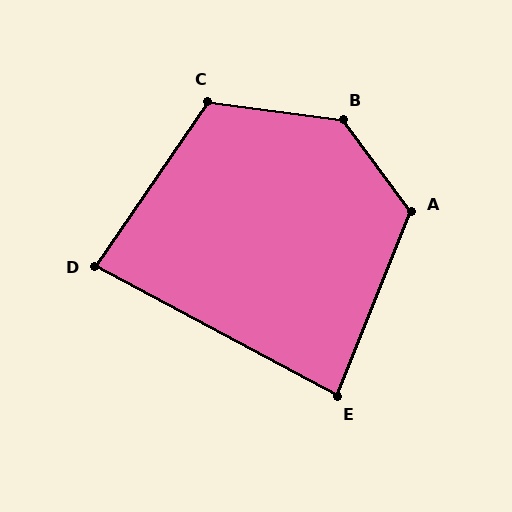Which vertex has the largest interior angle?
B, at approximately 134 degrees.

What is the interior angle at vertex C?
Approximately 117 degrees (obtuse).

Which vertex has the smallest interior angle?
D, at approximately 84 degrees.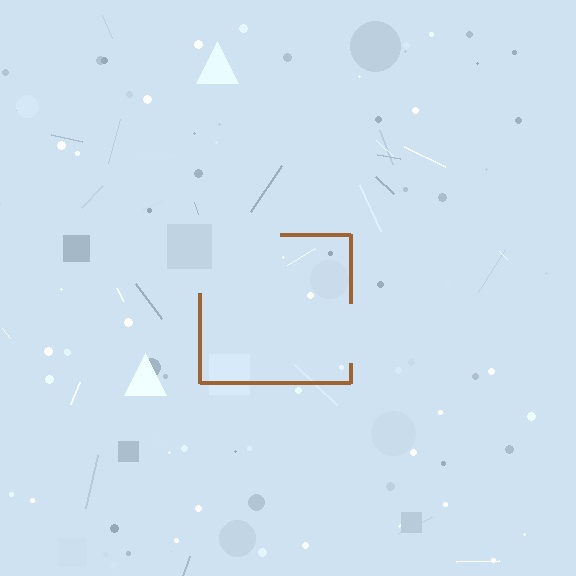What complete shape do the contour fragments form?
The contour fragments form a square.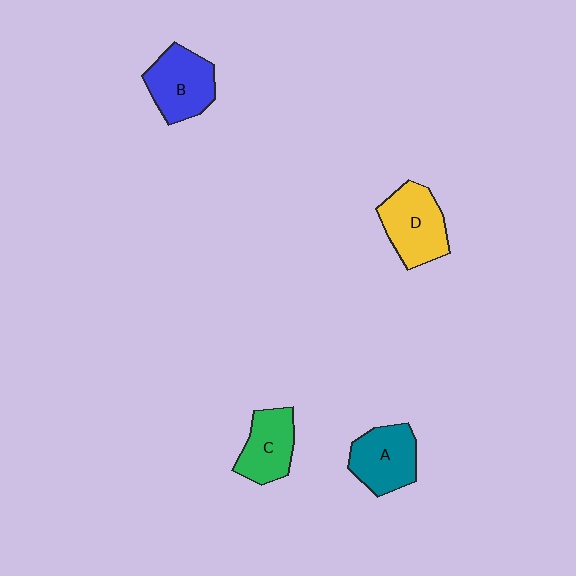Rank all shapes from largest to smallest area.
From largest to smallest: D (yellow), B (blue), A (teal), C (green).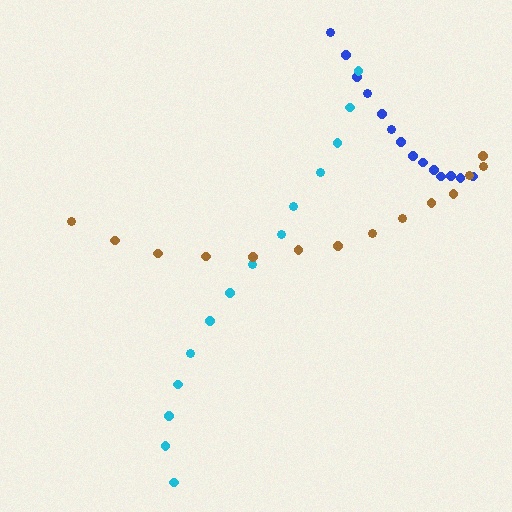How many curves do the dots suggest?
There are 3 distinct paths.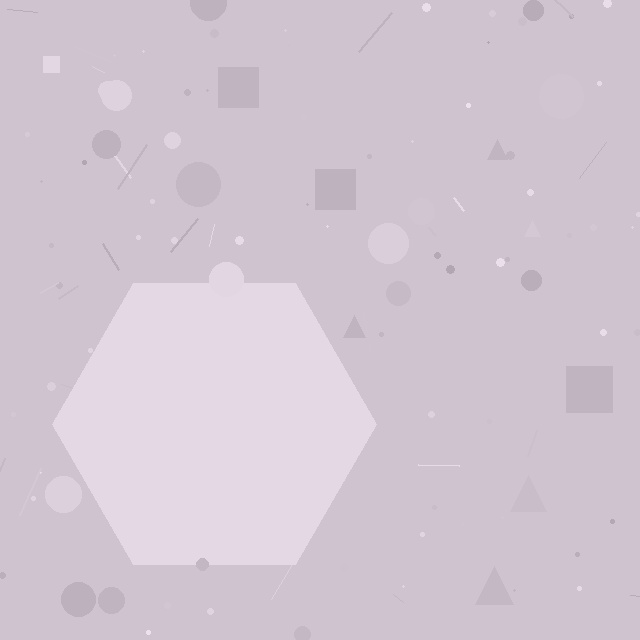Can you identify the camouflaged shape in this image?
The camouflaged shape is a hexagon.